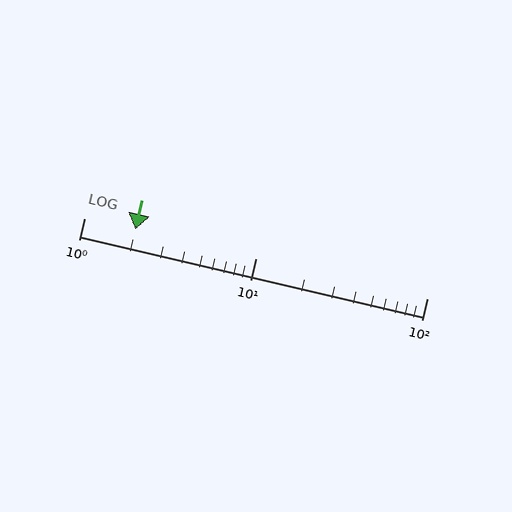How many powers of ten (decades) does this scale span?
The scale spans 2 decades, from 1 to 100.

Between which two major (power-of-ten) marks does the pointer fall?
The pointer is between 1 and 10.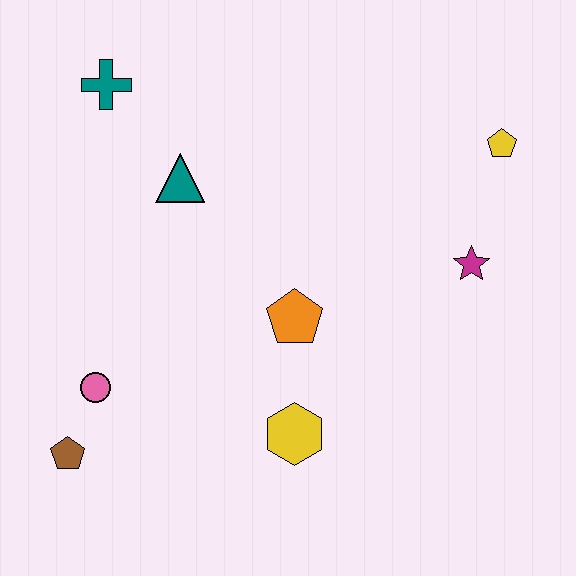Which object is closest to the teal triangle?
The teal cross is closest to the teal triangle.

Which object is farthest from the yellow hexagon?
The teal cross is farthest from the yellow hexagon.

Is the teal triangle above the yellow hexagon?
Yes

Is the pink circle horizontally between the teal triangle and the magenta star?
No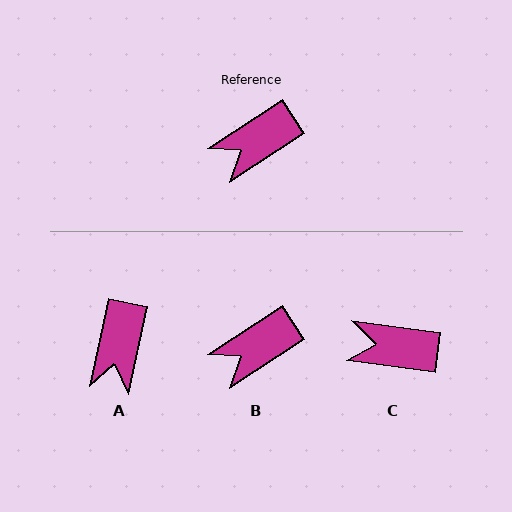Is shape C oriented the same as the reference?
No, it is off by about 41 degrees.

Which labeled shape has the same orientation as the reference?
B.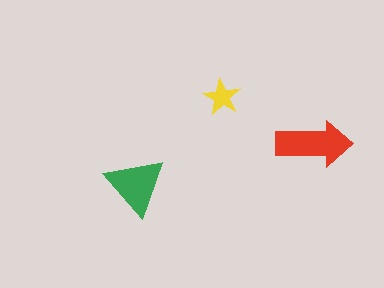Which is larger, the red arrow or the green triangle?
The red arrow.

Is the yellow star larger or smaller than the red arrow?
Smaller.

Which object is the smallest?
The yellow star.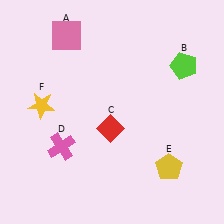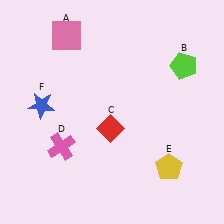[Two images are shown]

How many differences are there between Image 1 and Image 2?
There is 1 difference between the two images.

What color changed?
The star (F) changed from yellow in Image 1 to blue in Image 2.